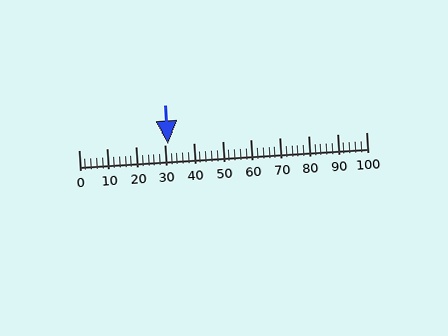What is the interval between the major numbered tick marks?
The major tick marks are spaced 10 units apart.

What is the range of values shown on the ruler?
The ruler shows values from 0 to 100.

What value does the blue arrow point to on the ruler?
The blue arrow points to approximately 31.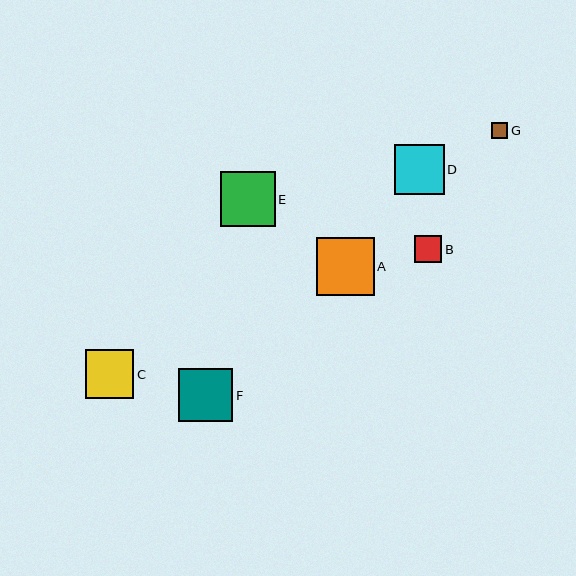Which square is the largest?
Square A is the largest with a size of approximately 58 pixels.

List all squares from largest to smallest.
From largest to smallest: A, E, F, D, C, B, G.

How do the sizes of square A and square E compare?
Square A and square E are approximately the same size.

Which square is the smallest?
Square G is the smallest with a size of approximately 16 pixels.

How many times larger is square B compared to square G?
Square B is approximately 1.7 times the size of square G.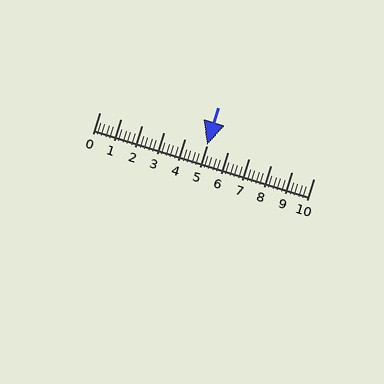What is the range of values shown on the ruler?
The ruler shows values from 0 to 10.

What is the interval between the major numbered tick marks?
The major tick marks are spaced 1 units apart.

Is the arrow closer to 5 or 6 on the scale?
The arrow is closer to 5.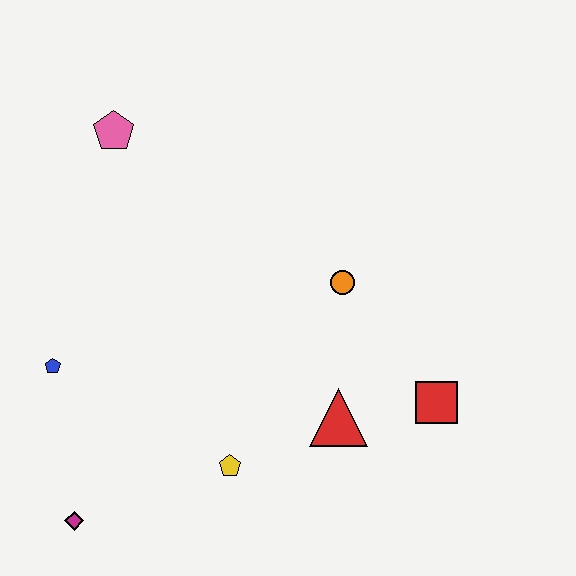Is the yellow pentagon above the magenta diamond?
Yes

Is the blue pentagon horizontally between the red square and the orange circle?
No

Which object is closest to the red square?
The red triangle is closest to the red square.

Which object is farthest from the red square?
The pink pentagon is farthest from the red square.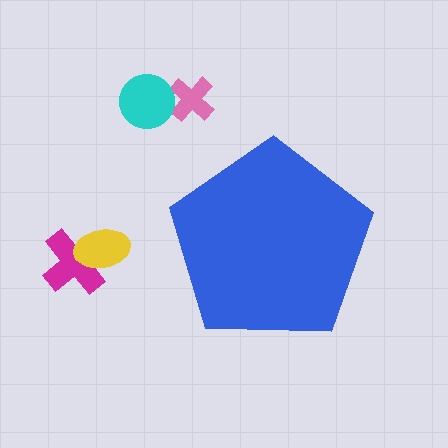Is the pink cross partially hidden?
No, the pink cross is fully visible.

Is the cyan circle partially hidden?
No, the cyan circle is fully visible.